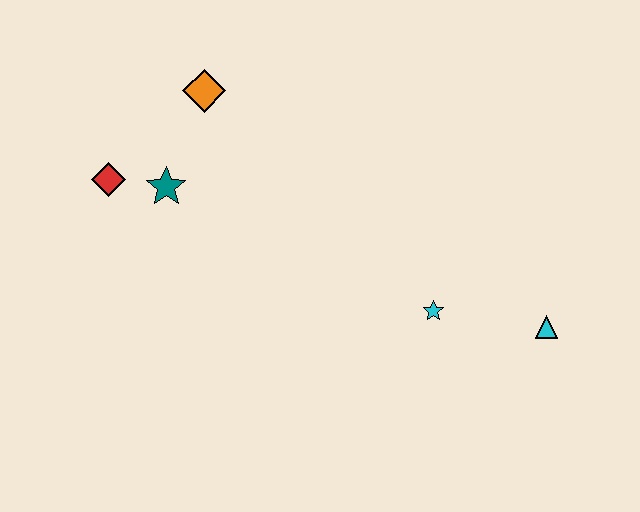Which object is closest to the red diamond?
The teal star is closest to the red diamond.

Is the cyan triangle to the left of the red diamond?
No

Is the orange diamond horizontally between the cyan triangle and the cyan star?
No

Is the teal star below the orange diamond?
Yes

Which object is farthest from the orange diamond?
The cyan triangle is farthest from the orange diamond.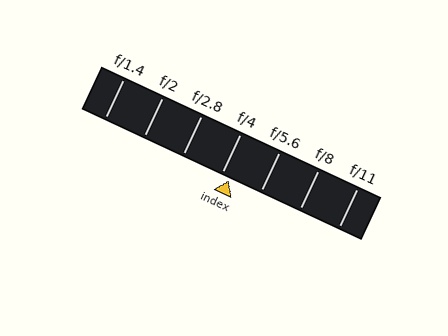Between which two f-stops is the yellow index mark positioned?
The index mark is between f/4 and f/5.6.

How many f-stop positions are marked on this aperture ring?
There are 7 f-stop positions marked.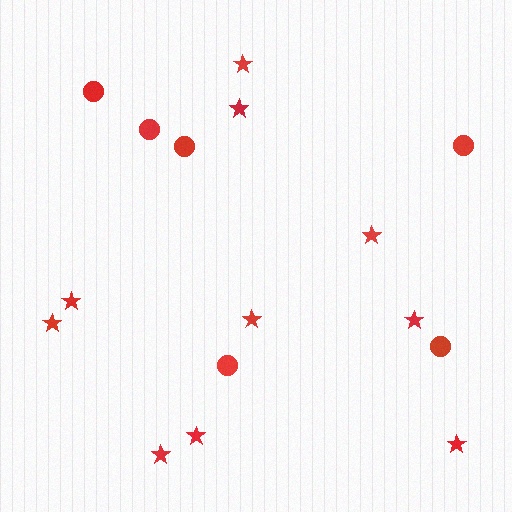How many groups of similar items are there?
There are 2 groups: one group of circles (6) and one group of stars (10).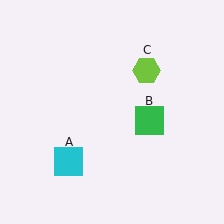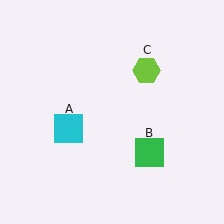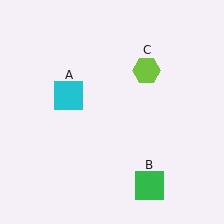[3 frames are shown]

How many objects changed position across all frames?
2 objects changed position: cyan square (object A), green square (object B).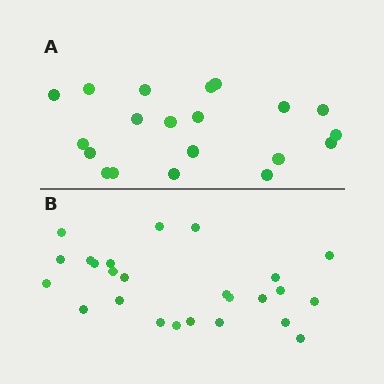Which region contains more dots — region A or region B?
Region B (the bottom region) has more dots.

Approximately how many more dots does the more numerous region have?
Region B has about 5 more dots than region A.